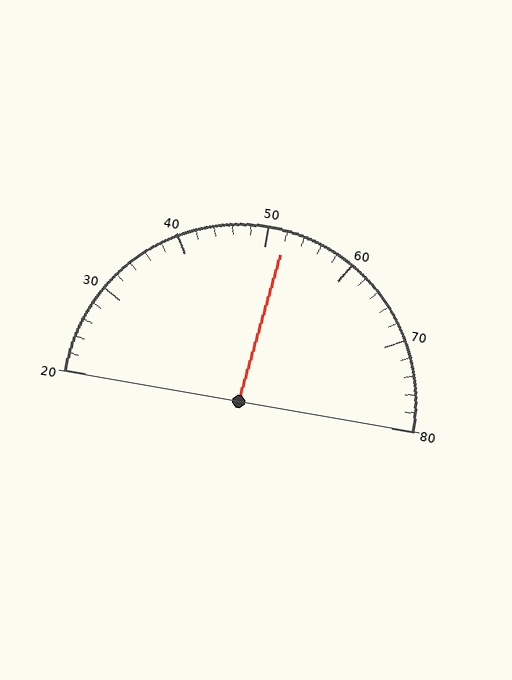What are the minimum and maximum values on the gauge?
The gauge ranges from 20 to 80.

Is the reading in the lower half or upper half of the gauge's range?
The reading is in the upper half of the range (20 to 80).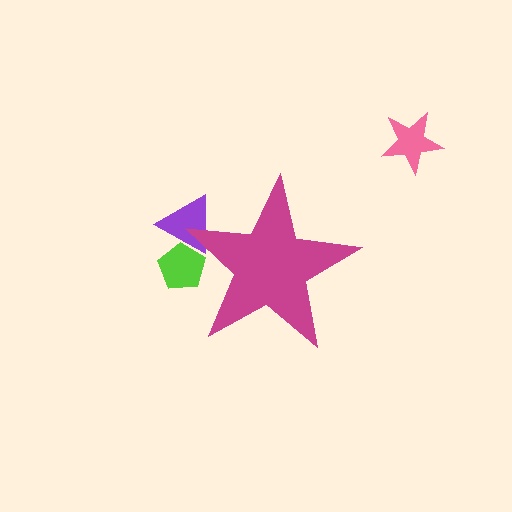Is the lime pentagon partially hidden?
Yes, the lime pentagon is partially hidden behind the magenta star.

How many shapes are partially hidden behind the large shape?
2 shapes are partially hidden.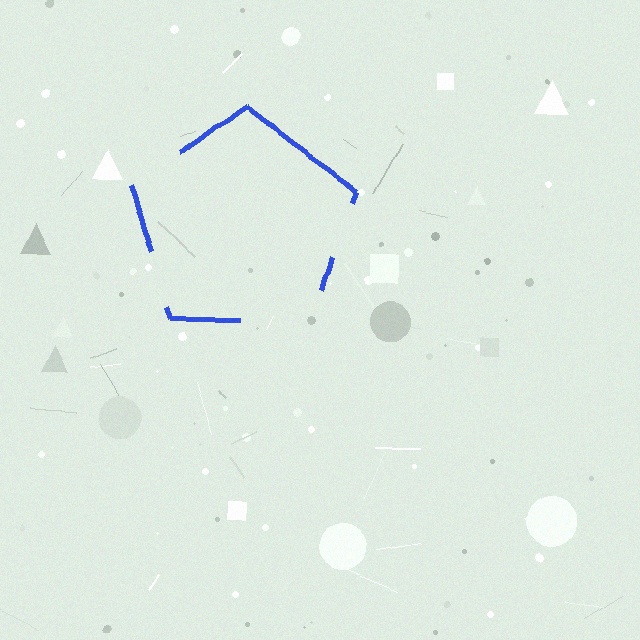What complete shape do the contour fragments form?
The contour fragments form a pentagon.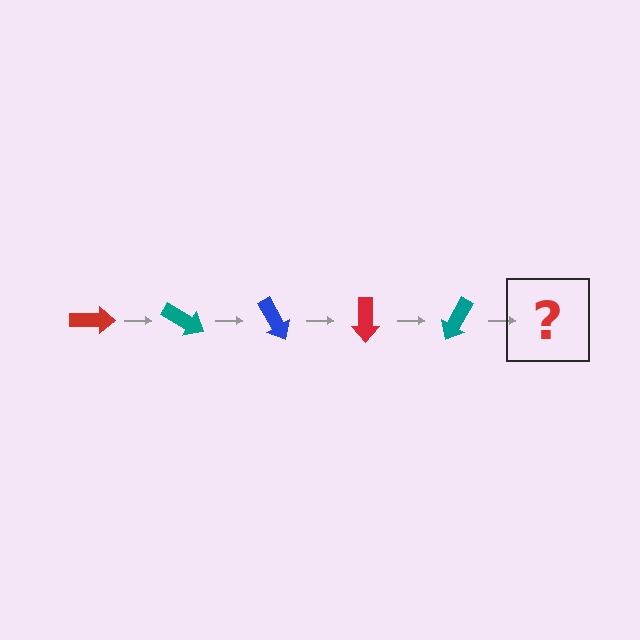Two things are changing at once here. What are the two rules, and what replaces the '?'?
The two rules are that it rotates 30 degrees each step and the color cycles through red, teal, and blue. The '?' should be a blue arrow, rotated 150 degrees from the start.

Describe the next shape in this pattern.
It should be a blue arrow, rotated 150 degrees from the start.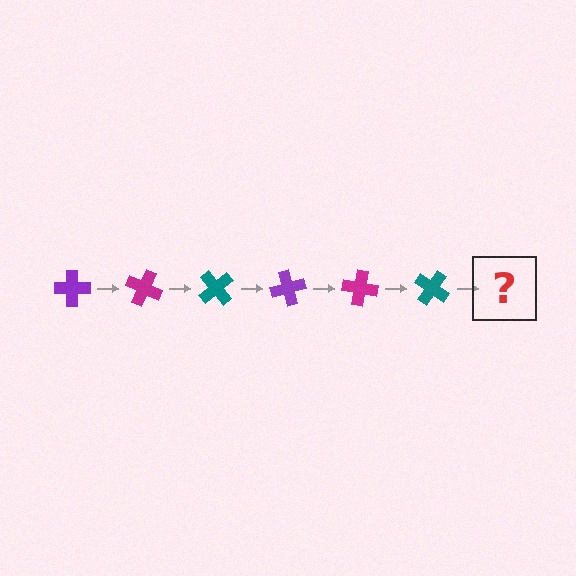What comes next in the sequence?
The next element should be a purple cross, rotated 150 degrees from the start.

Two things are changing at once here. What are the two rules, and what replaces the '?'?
The two rules are that it rotates 25 degrees each step and the color cycles through purple, magenta, and teal. The '?' should be a purple cross, rotated 150 degrees from the start.